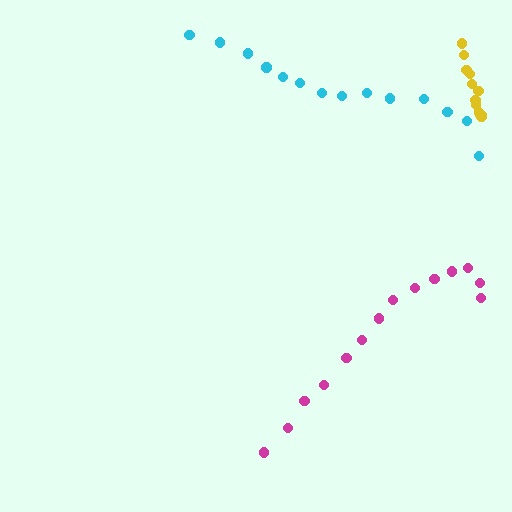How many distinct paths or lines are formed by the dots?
There are 3 distinct paths.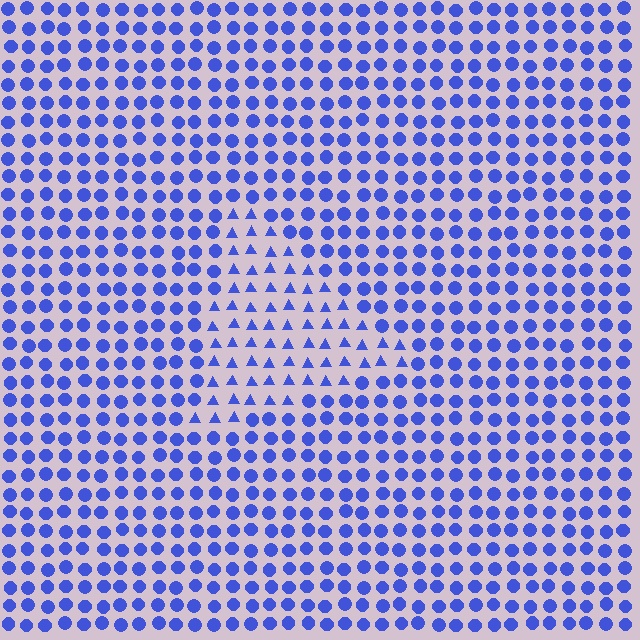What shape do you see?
I see a triangle.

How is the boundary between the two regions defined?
The boundary is defined by a change in element shape: triangles inside vs. circles outside. All elements share the same color and spacing.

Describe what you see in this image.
The image is filled with small blue elements arranged in a uniform grid. A triangle-shaped region contains triangles, while the surrounding area contains circles. The boundary is defined purely by the change in element shape.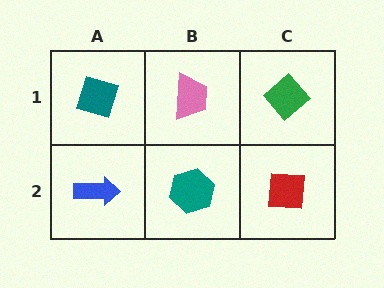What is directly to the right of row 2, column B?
A red square.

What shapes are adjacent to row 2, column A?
A teal diamond (row 1, column A), a teal hexagon (row 2, column B).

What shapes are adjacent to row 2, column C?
A green diamond (row 1, column C), a teal hexagon (row 2, column B).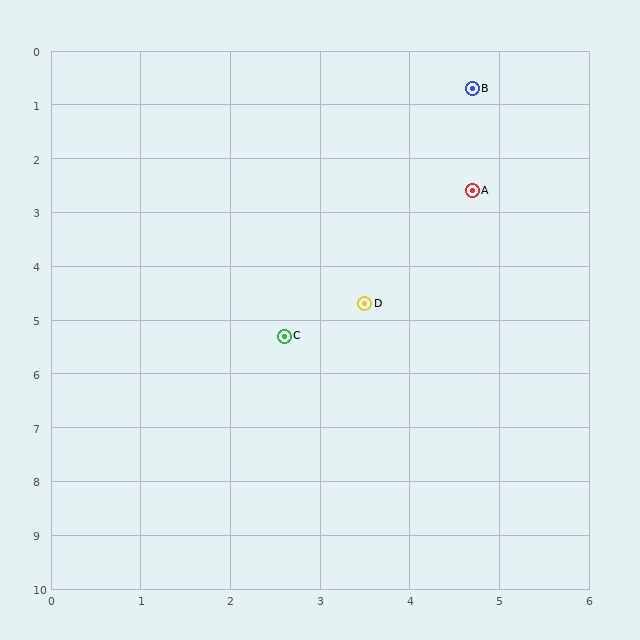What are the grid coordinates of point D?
Point D is at approximately (3.5, 4.7).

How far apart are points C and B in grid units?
Points C and B are about 5.1 grid units apart.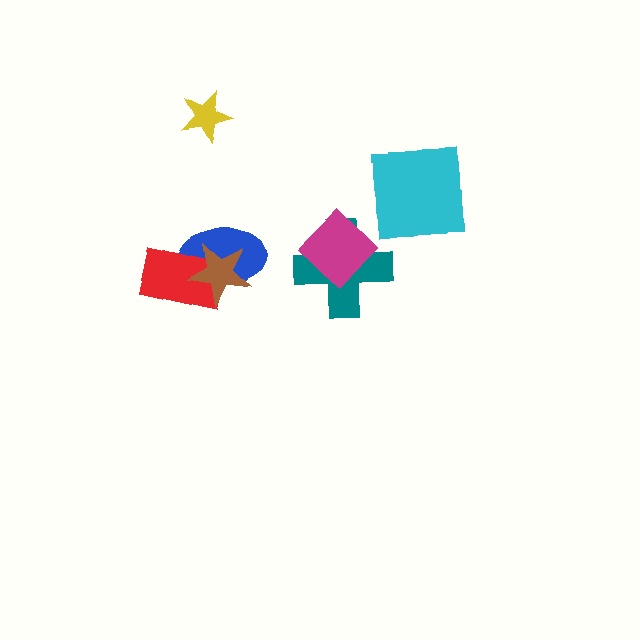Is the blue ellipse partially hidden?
Yes, it is partially covered by another shape.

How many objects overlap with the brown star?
2 objects overlap with the brown star.